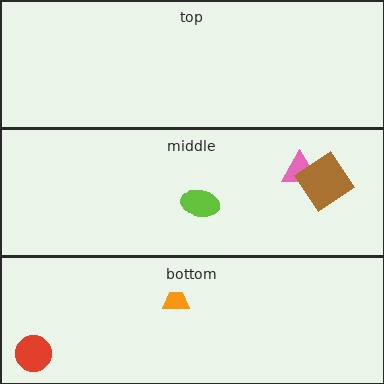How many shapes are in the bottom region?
2.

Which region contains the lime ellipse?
The middle region.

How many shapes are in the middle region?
3.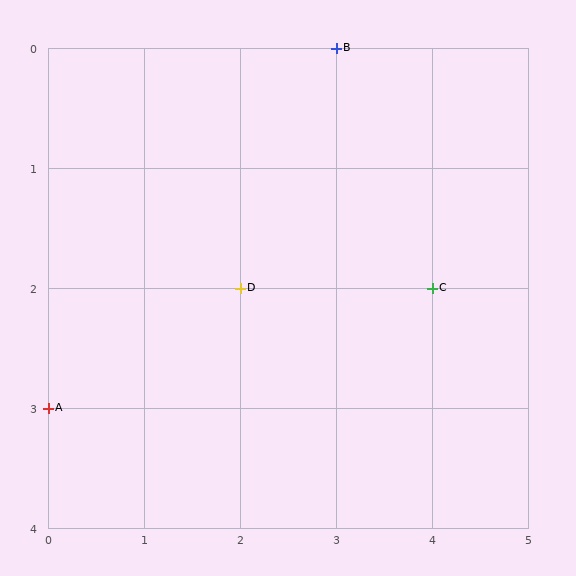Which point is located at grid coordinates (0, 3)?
Point A is at (0, 3).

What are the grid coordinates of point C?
Point C is at grid coordinates (4, 2).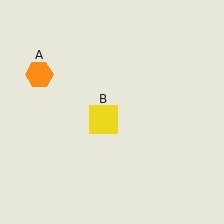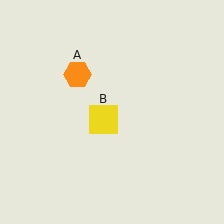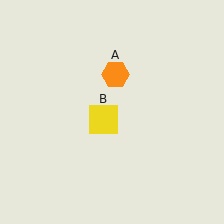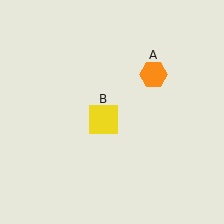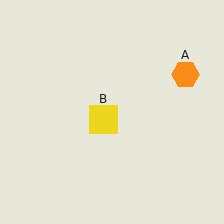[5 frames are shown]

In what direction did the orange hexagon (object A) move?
The orange hexagon (object A) moved right.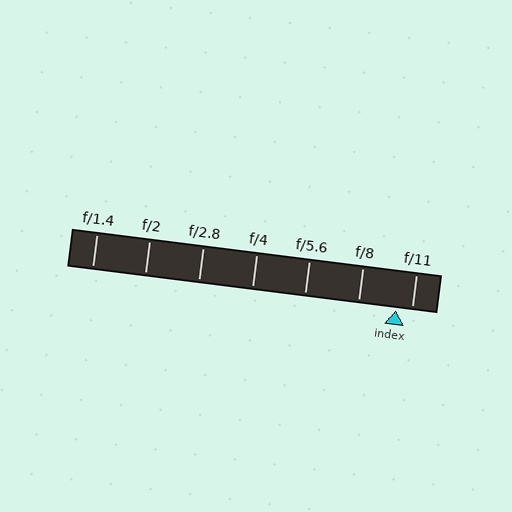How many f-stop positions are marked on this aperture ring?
There are 7 f-stop positions marked.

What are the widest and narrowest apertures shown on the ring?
The widest aperture shown is f/1.4 and the narrowest is f/11.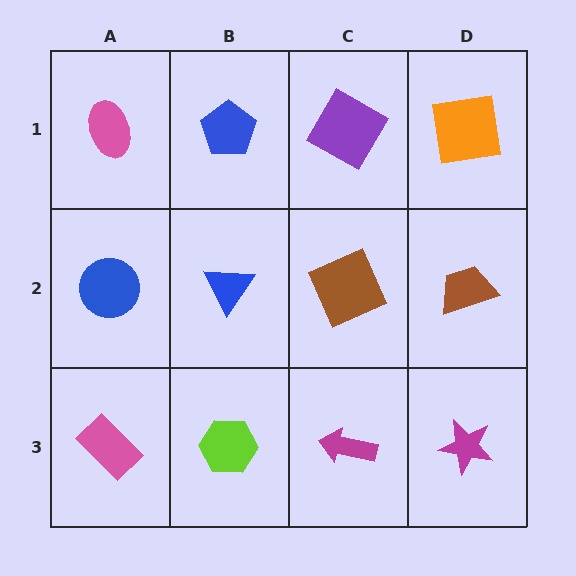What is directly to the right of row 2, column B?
A brown square.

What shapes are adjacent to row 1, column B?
A blue triangle (row 2, column B), a pink ellipse (row 1, column A), a purple square (row 1, column C).